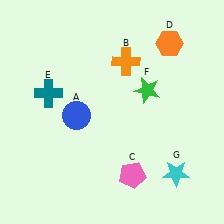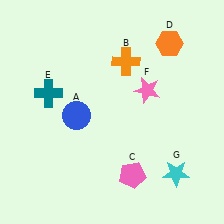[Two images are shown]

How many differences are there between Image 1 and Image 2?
There is 1 difference between the two images.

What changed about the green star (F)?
In Image 1, F is green. In Image 2, it changed to pink.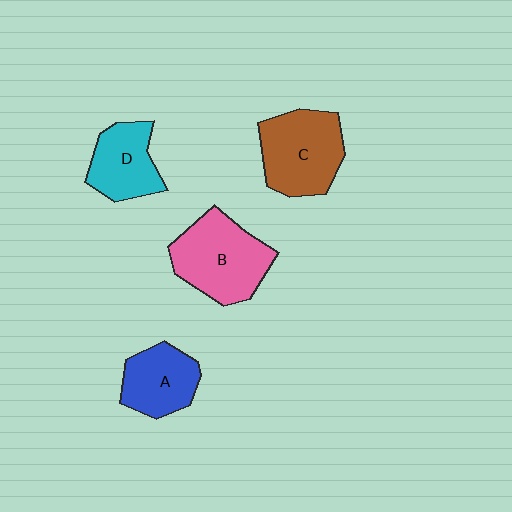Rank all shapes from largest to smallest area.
From largest to smallest: B (pink), C (brown), D (cyan), A (blue).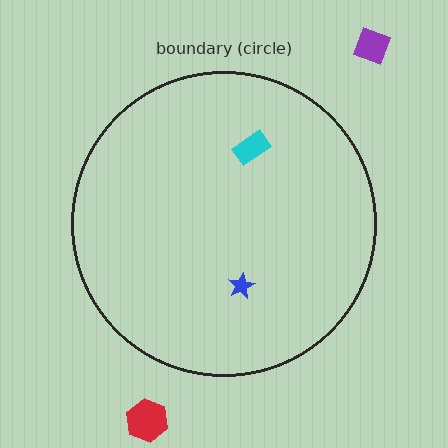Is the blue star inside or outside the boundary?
Inside.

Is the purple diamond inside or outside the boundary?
Outside.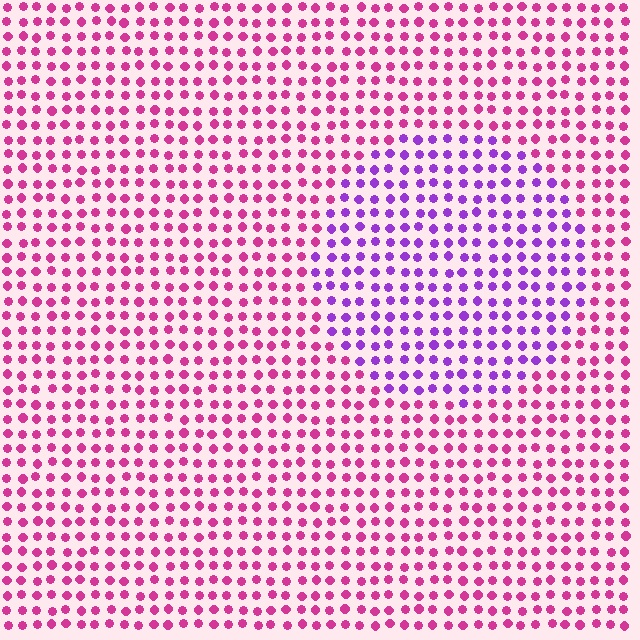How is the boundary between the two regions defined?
The boundary is defined purely by a slight shift in hue (about 46 degrees). Spacing, size, and orientation are identical on both sides.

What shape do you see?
I see a circle.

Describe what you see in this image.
The image is filled with small magenta elements in a uniform arrangement. A circle-shaped region is visible where the elements are tinted to a slightly different hue, forming a subtle color boundary.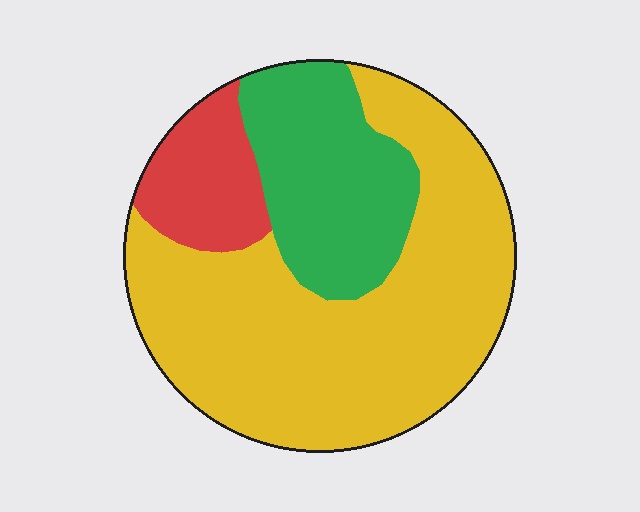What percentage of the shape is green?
Green takes up between a sixth and a third of the shape.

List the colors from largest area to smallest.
From largest to smallest: yellow, green, red.